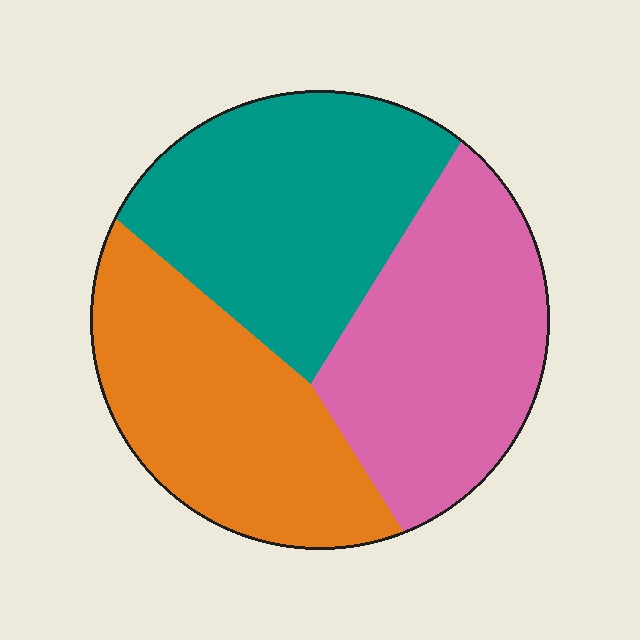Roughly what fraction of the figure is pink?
Pink covers around 35% of the figure.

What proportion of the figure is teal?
Teal covers roughly 35% of the figure.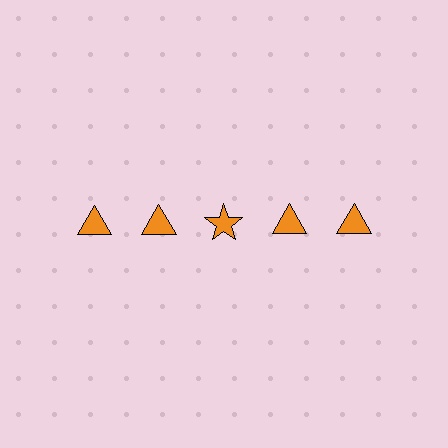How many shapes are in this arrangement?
There are 5 shapes arranged in a grid pattern.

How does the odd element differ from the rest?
It has a different shape: star instead of triangle.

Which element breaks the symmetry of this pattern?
The orange star in the top row, center column breaks the symmetry. All other shapes are orange triangles.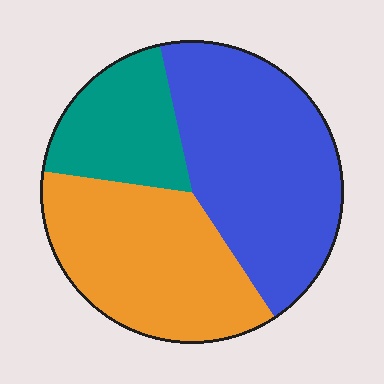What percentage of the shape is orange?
Orange covers about 35% of the shape.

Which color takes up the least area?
Teal, at roughly 20%.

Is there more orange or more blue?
Blue.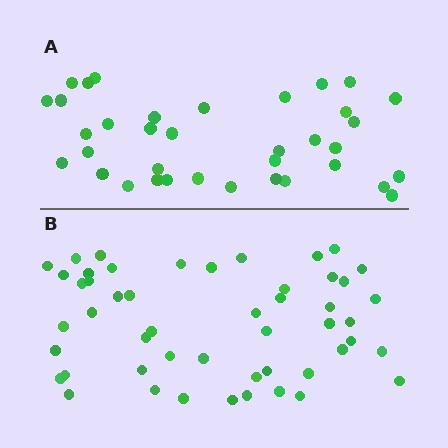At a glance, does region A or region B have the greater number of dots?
Region B (the bottom region) has more dots.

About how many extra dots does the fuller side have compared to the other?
Region B has approximately 15 more dots than region A.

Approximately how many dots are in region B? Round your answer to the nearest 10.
About 50 dots.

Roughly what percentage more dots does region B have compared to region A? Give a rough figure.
About 40% more.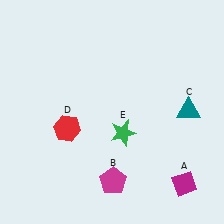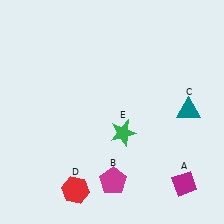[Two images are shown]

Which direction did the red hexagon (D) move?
The red hexagon (D) moved down.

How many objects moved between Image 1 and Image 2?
1 object moved between the two images.